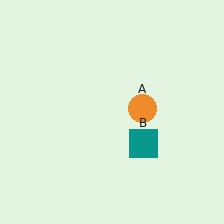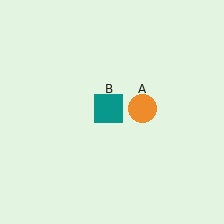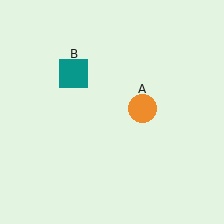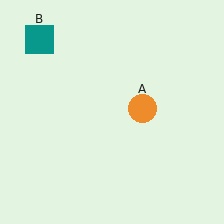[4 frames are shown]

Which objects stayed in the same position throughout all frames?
Orange circle (object A) remained stationary.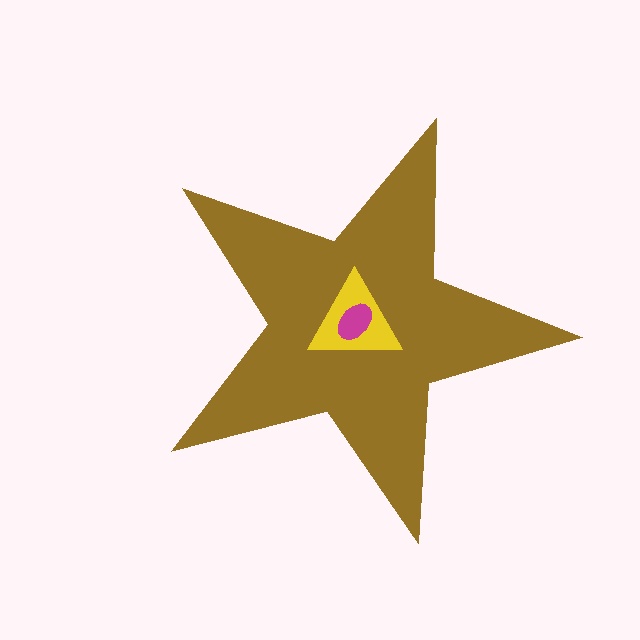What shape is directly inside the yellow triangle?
The magenta ellipse.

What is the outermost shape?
The brown star.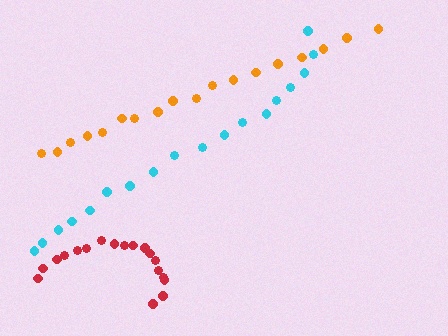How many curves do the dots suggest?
There are 3 distinct paths.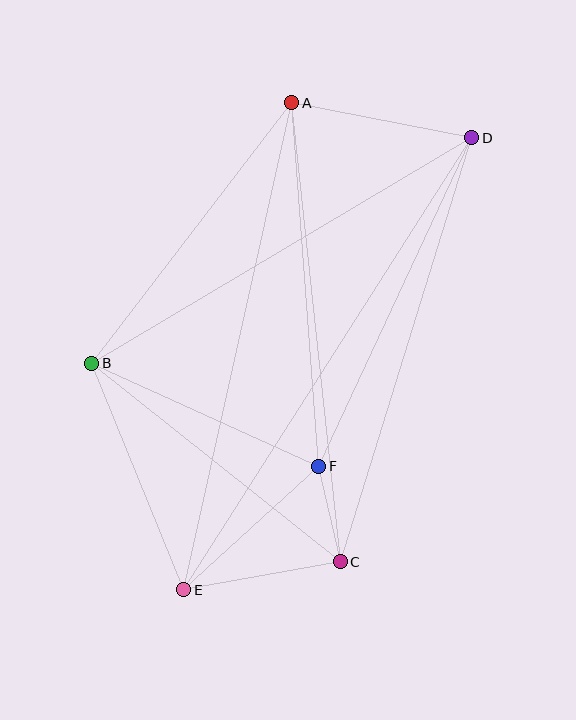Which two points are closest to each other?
Points C and F are closest to each other.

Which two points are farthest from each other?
Points D and E are farthest from each other.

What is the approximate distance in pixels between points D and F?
The distance between D and F is approximately 363 pixels.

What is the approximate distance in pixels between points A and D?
The distance between A and D is approximately 183 pixels.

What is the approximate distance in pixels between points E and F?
The distance between E and F is approximately 183 pixels.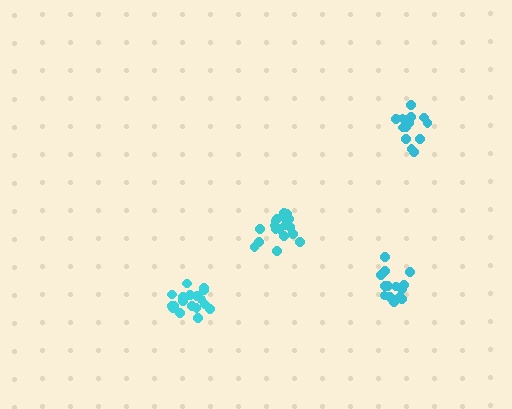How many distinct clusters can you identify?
There are 4 distinct clusters.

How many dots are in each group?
Group 1: 19 dots, Group 2: 14 dots, Group 3: 13 dots, Group 4: 18 dots (64 total).